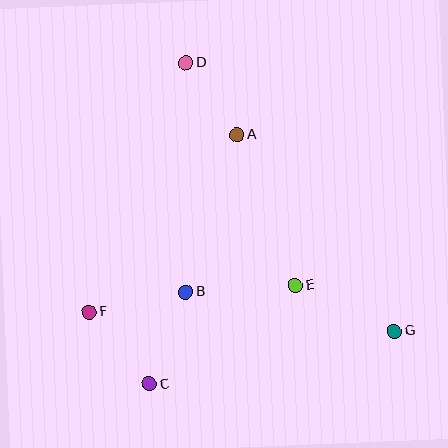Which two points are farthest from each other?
Points D and G are farthest from each other.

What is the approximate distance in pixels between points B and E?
The distance between B and E is approximately 110 pixels.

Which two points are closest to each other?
Points A and D are closest to each other.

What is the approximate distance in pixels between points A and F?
The distance between A and F is approximately 231 pixels.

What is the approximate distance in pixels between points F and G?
The distance between F and G is approximately 306 pixels.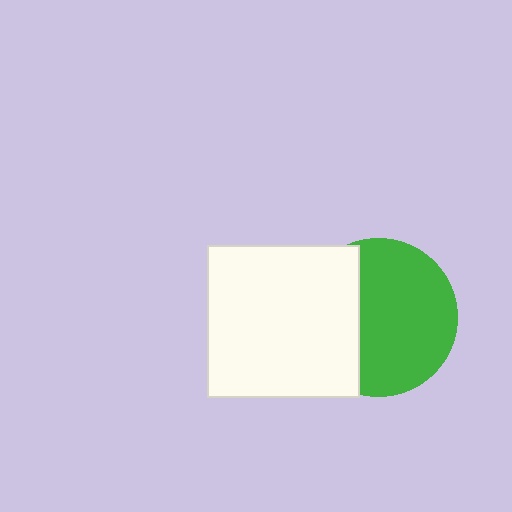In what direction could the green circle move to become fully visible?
The green circle could move right. That would shift it out from behind the white square entirely.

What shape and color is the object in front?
The object in front is a white square.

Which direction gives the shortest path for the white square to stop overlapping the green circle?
Moving left gives the shortest separation.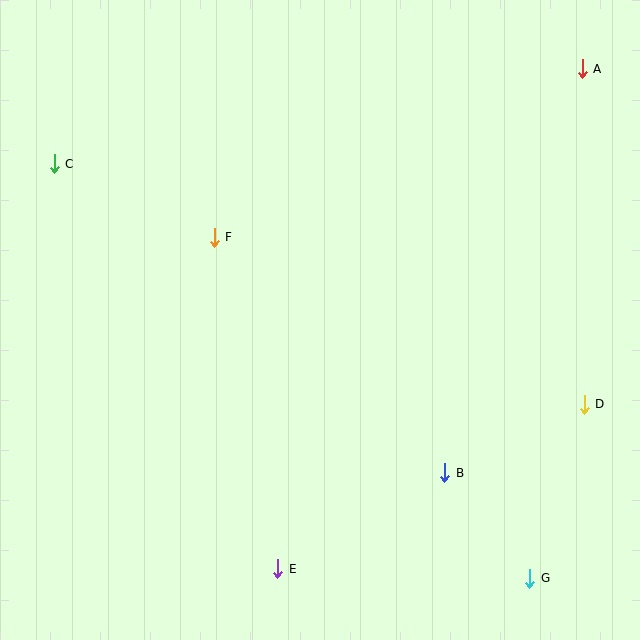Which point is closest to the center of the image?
Point F at (214, 237) is closest to the center.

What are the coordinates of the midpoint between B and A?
The midpoint between B and A is at (513, 271).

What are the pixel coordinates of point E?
Point E is at (278, 569).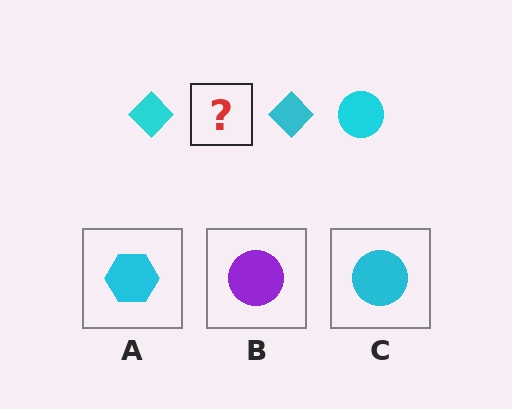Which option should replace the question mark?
Option C.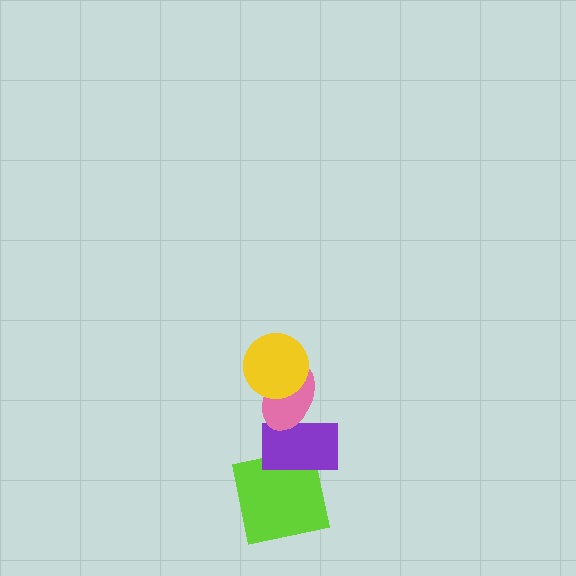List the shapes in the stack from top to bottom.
From top to bottom: the yellow circle, the pink ellipse, the purple rectangle, the lime square.